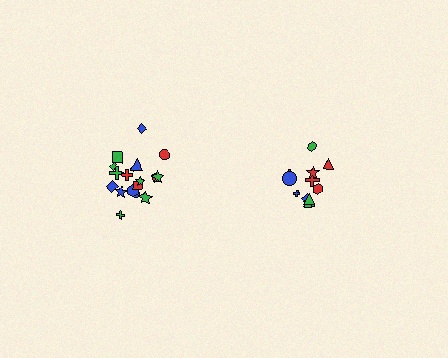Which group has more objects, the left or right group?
The left group.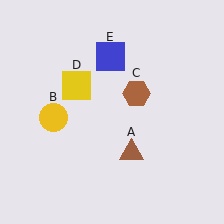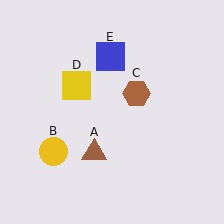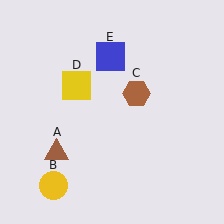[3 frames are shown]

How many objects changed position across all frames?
2 objects changed position: brown triangle (object A), yellow circle (object B).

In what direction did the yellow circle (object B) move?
The yellow circle (object B) moved down.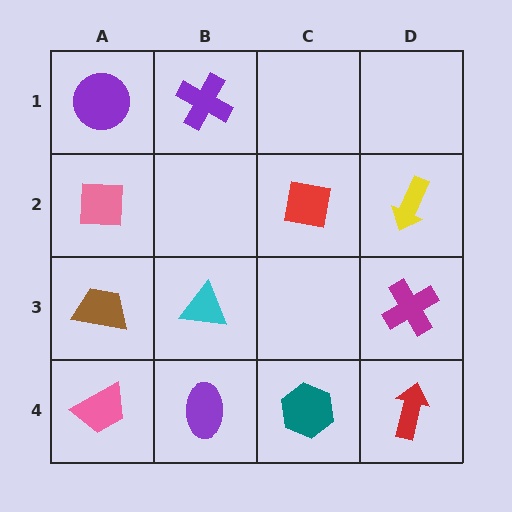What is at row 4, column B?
A purple ellipse.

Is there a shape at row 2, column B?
No, that cell is empty.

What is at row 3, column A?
A brown trapezoid.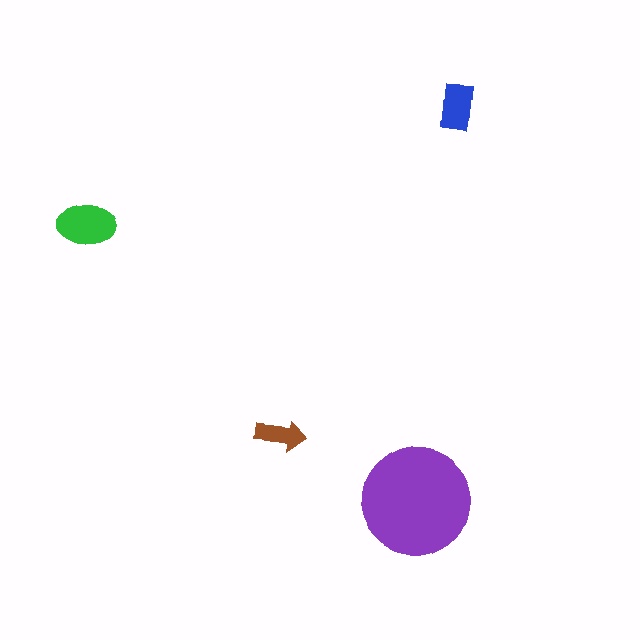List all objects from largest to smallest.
The purple circle, the green ellipse, the blue rectangle, the brown arrow.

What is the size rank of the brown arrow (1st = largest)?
4th.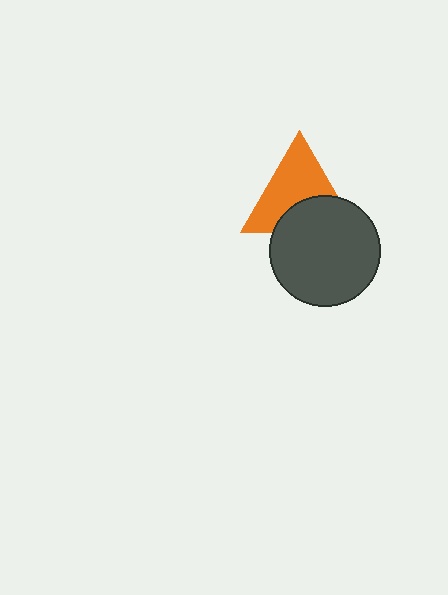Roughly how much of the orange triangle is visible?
About half of it is visible (roughly 62%).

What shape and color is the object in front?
The object in front is a dark gray circle.